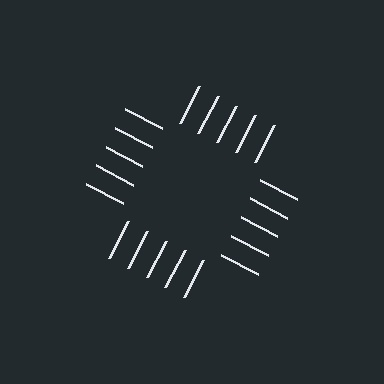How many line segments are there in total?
20 — 5 along each of the 4 edges.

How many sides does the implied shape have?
4 sides — the line-ends trace a square.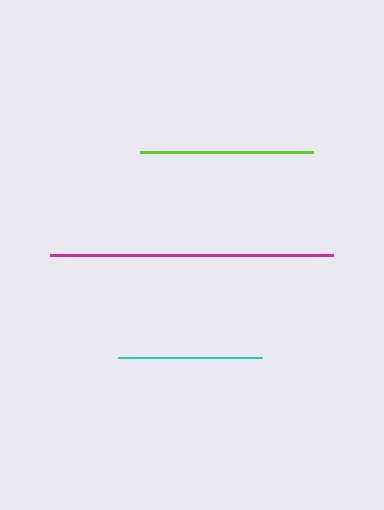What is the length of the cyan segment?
The cyan segment is approximately 144 pixels long.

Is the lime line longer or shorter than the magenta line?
The magenta line is longer than the lime line.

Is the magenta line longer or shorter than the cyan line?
The magenta line is longer than the cyan line.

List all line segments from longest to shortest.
From longest to shortest: magenta, lime, cyan.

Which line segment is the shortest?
The cyan line is the shortest at approximately 144 pixels.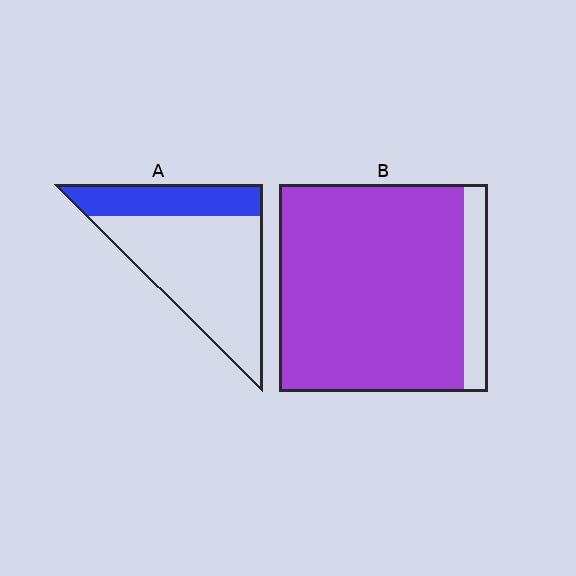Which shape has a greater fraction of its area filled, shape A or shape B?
Shape B.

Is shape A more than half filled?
No.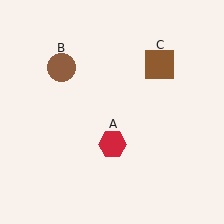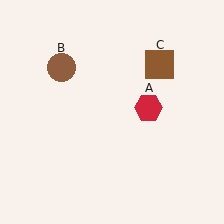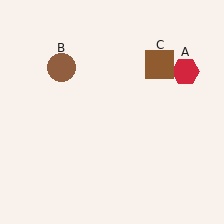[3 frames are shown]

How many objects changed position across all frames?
1 object changed position: red hexagon (object A).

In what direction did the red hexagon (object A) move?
The red hexagon (object A) moved up and to the right.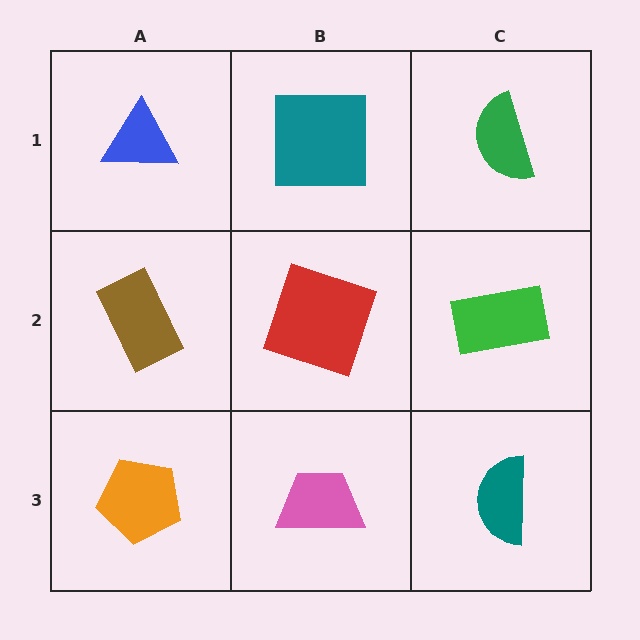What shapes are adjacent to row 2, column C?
A green semicircle (row 1, column C), a teal semicircle (row 3, column C), a red square (row 2, column B).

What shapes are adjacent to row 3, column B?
A red square (row 2, column B), an orange pentagon (row 3, column A), a teal semicircle (row 3, column C).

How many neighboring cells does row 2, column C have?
3.